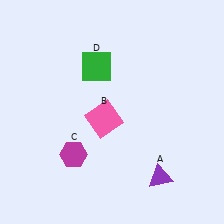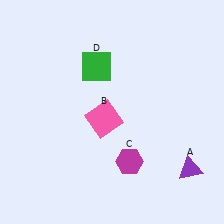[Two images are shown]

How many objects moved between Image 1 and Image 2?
2 objects moved between the two images.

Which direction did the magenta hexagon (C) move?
The magenta hexagon (C) moved right.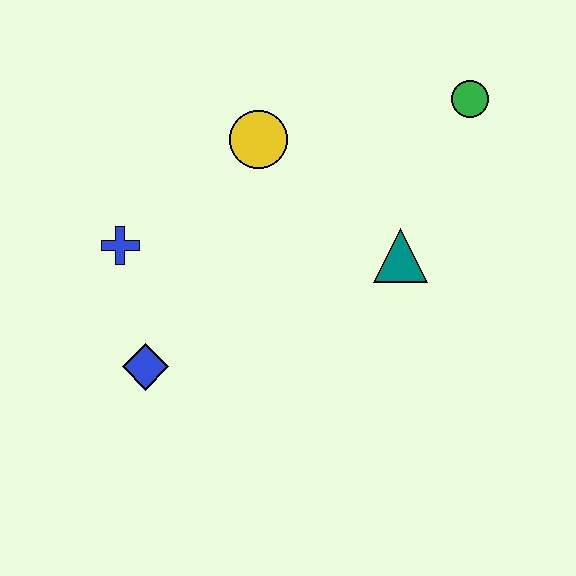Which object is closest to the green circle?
The teal triangle is closest to the green circle.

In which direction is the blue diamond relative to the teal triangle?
The blue diamond is to the left of the teal triangle.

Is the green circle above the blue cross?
Yes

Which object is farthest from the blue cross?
The green circle is farthest from the blue cross.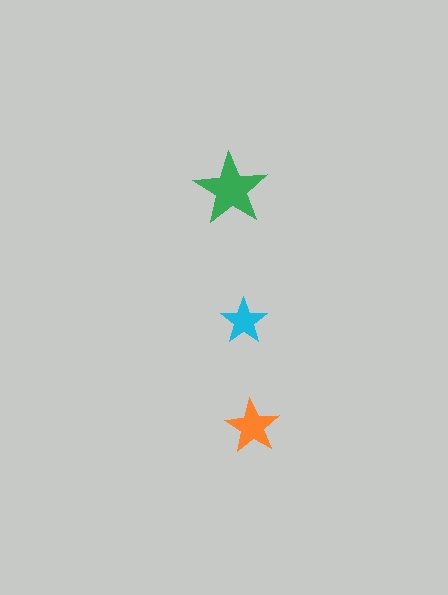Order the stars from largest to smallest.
the green one, the orange one, the cyan one.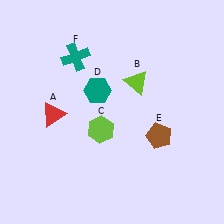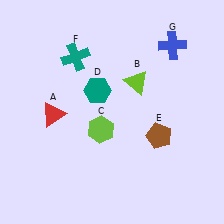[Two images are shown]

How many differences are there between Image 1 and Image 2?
There is 1 difference between the two images.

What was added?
A blue cross (G) was added in Image 2.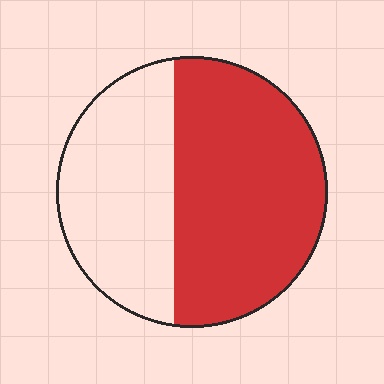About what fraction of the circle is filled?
About three fifths (3/5).